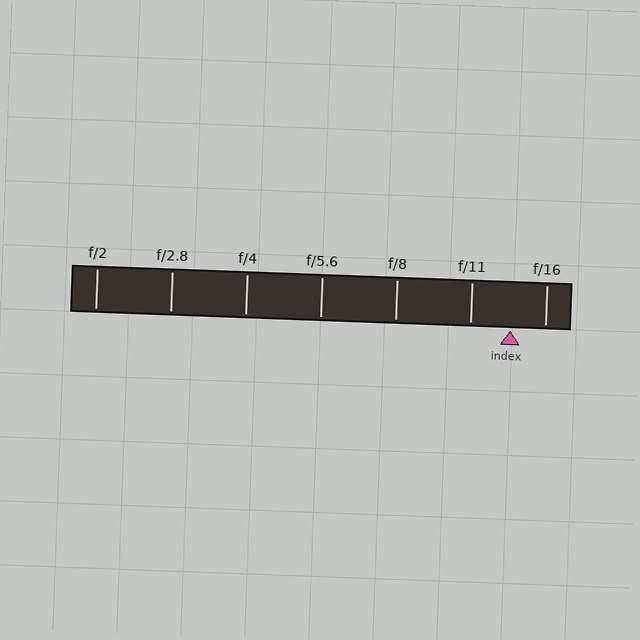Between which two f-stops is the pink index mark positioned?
The index mark is between f/11 and f/16.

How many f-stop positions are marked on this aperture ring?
There are 7 f-stop positions marked.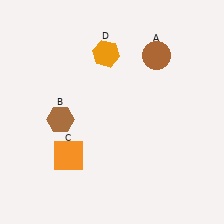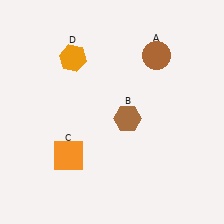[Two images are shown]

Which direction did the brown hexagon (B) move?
The brown hexagon (B) moved right.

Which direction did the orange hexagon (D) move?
The orange hexagon (D) moved left.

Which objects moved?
The objects that moved are: the brown hexagon (B), the orange hexagon (D).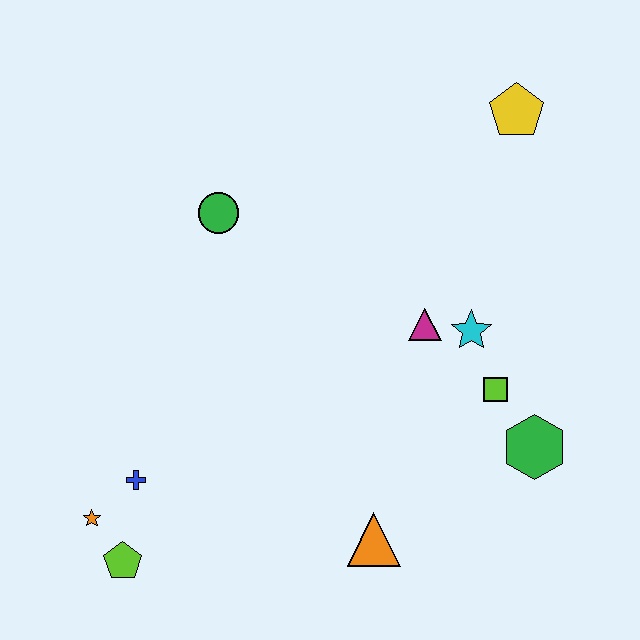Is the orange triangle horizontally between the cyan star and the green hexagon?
No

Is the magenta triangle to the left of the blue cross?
No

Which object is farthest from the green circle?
The green hexagon is farthest from the green circle.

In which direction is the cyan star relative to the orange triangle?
The cyan star is above the orange triangle.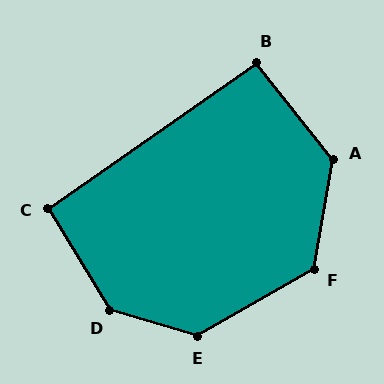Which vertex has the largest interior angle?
D, at approximately 137 degrees.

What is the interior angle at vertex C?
Approximately 94 degrees (approximately right).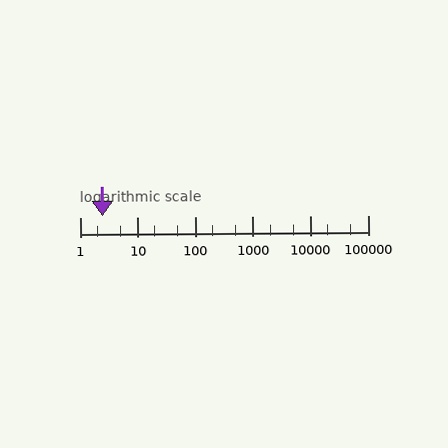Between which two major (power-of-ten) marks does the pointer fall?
The pointer is between 1 and 10.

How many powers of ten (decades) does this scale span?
The scale spans 5 decades, from 1 to 100000.